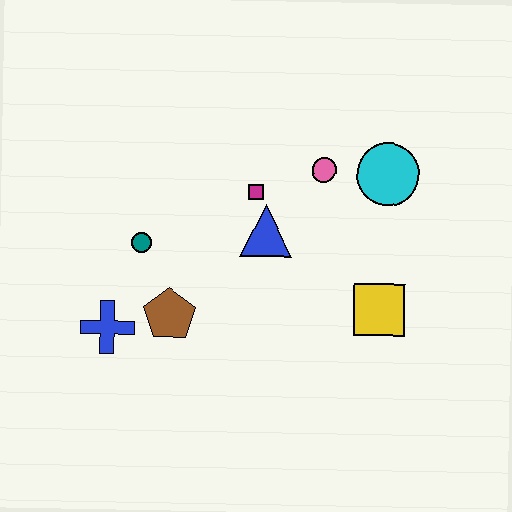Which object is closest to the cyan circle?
The pink circle is closest to the cyan circle.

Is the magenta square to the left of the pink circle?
Yes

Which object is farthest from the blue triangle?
The blue cross is farthest from the blue triangle.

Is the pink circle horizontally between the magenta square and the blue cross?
No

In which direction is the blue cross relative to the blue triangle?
The blue cross is to the left of the blue triangle.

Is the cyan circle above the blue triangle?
Yes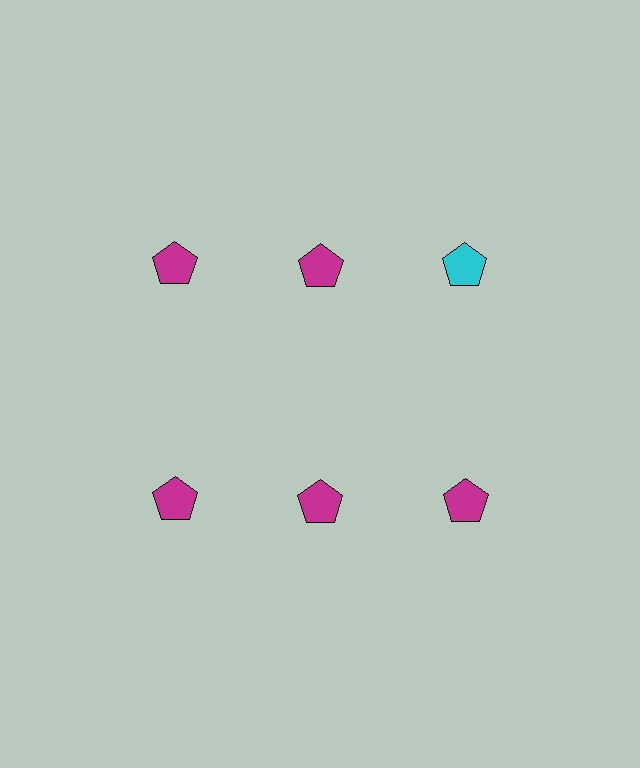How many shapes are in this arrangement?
There are 6 shapes arranged in a grid pattern.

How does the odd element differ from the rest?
It has a different color: cyan instead of magenta.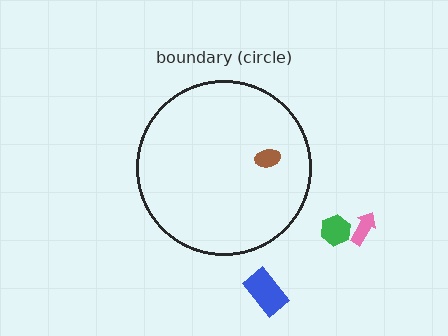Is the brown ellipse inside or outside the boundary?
Inside.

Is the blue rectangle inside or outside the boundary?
Outside.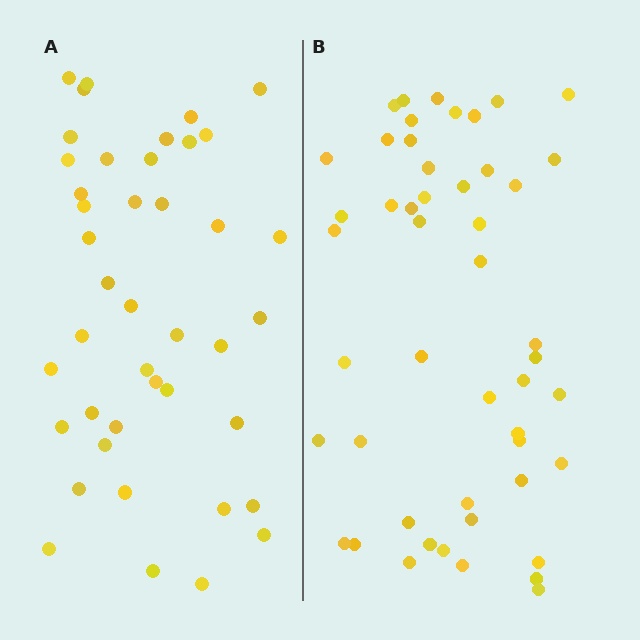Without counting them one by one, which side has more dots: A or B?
Region B (the right region) has more dots.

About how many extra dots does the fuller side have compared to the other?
Region B has roughly 8 or so more dots than region A.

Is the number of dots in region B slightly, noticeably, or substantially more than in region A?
Region B has only slightly more — the two regions are fairly close. The ratio is roughly 1.2 to 1.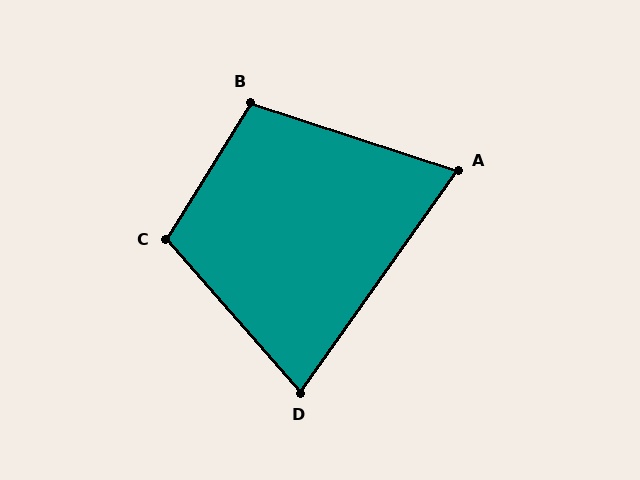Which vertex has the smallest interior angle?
A, at approximately 73 degrees.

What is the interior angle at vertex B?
Approximately 103 degrees (obtuse).